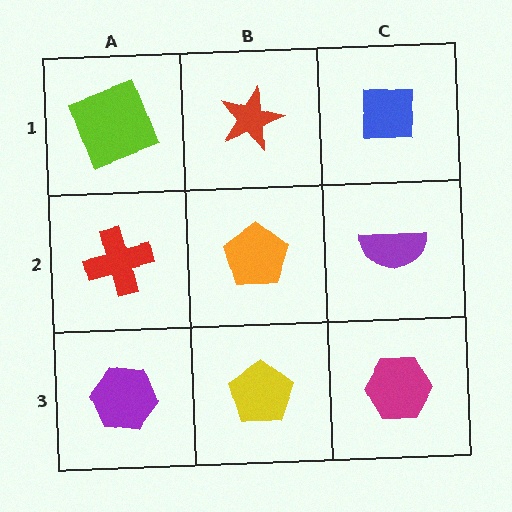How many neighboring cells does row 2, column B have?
4.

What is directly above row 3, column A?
A red cross.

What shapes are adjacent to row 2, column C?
A blue square (row 1, column C), a magenta hexagon (row 3, column C), an orange pentagon (row 2, column B).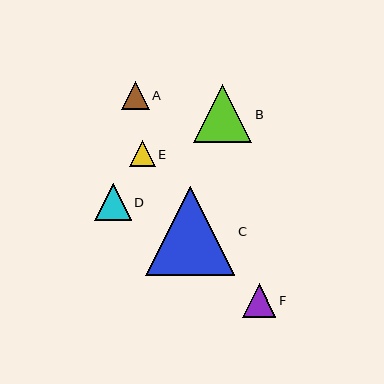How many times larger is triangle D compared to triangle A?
Triangle D is approximately 1.3 times the size of triangle A.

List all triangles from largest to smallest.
From largest to smallest: C, B, D, F, A, E.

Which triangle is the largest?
Triangle C is the largest with a size of approximately 89 pixels.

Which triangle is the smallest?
Triangle E is the smallest with a size of approximately 26 pixels.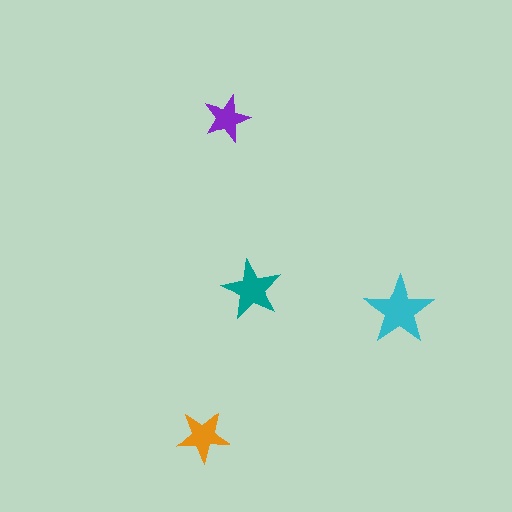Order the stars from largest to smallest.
the cyan one, the teal one, the orange one, the purple one.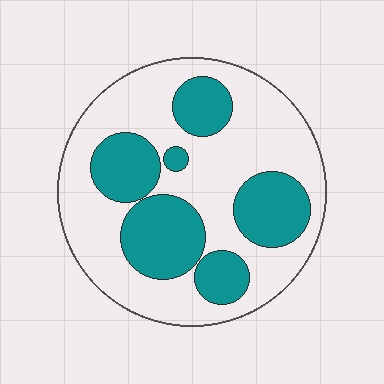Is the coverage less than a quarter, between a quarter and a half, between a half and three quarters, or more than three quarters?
Between a quarter and a half.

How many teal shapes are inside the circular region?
6.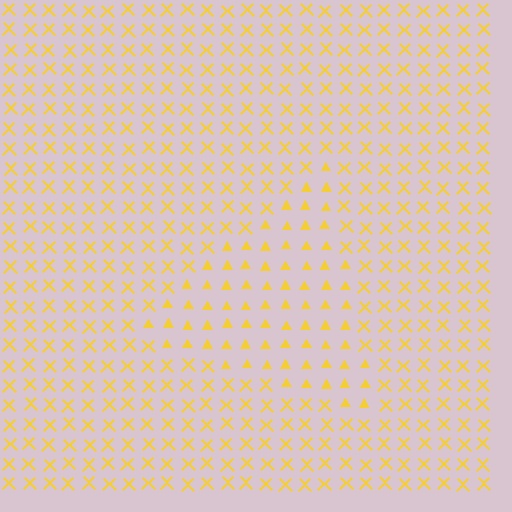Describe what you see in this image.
The image is filled with small yellow elements arranged in a uniform grid. A triangle-shaped region contains triangles, while the surrounding area contains X marks. The boundary is defined purely by the change in element shape.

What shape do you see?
I see a triangle.